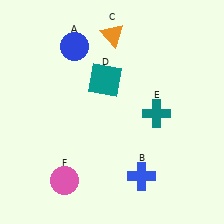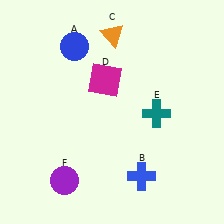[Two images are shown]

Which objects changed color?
D changed from teal to magenta. F changed from pink to purple.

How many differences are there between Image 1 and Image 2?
There are 2 differences between the two images.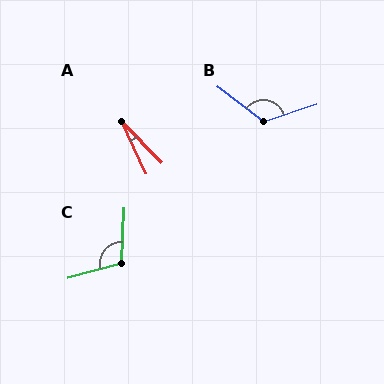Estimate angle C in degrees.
Approximately 108 degrees.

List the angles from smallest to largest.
A (20°), C (108°), B (124°).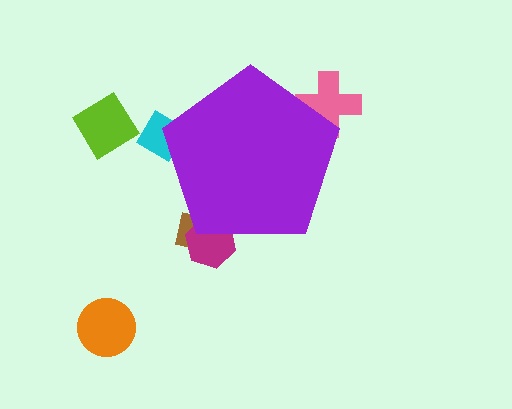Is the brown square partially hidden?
Yes, the brown square is partially hidden behind the purple pentagon.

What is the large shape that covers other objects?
A purple pentagon.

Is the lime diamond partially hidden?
No, the lime diamond is fully visible.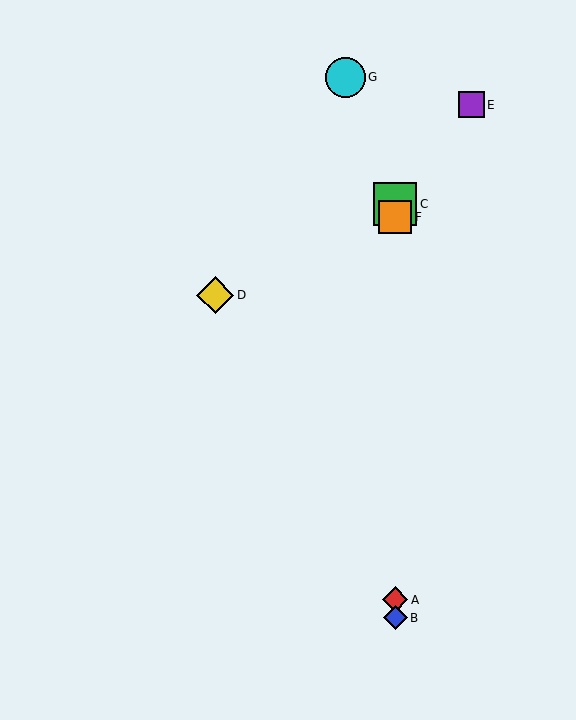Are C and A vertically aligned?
Yes, both are at x≈395.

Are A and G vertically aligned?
No, A is at x≈395 and G is at x≈345.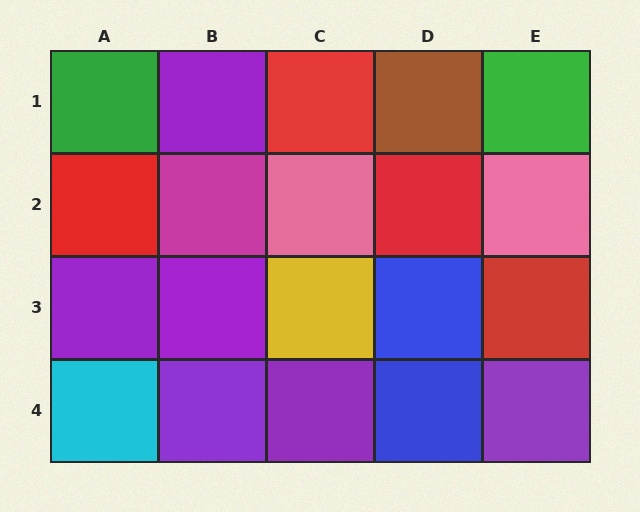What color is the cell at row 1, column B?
Purple.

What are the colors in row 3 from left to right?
Purple, purple, yellow, blue, red.